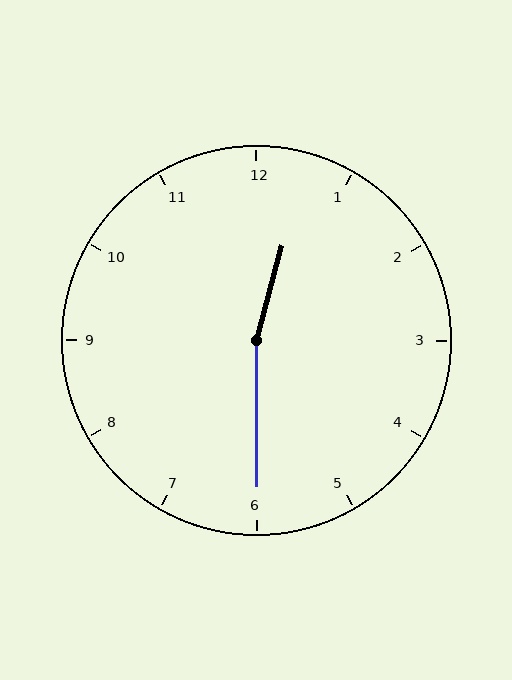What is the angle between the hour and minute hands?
Approximately 165 degrees.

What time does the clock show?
12:30.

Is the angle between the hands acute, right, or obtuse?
It is obtuse.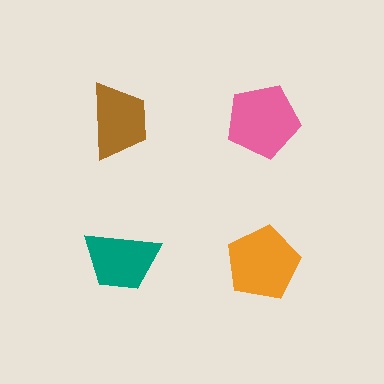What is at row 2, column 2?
An orange pentagon.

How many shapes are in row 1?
2 shapes.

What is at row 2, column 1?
A teal trapezoid.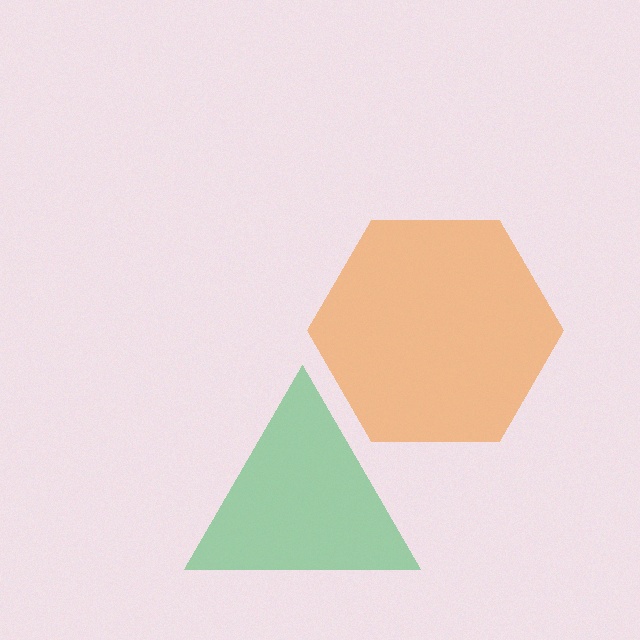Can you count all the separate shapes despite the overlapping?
Yes, there are 2 separate shapes.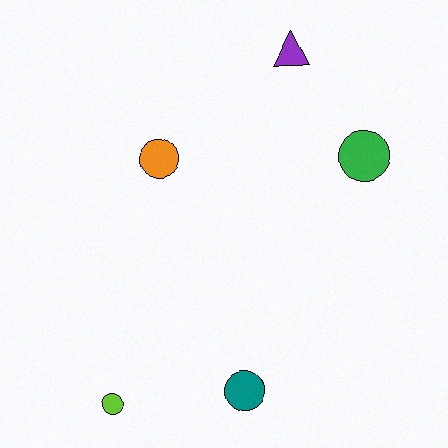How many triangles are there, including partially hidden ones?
There is 1 triangle.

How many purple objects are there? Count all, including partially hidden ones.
There is 1 purple object.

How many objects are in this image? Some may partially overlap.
There are 5 objects.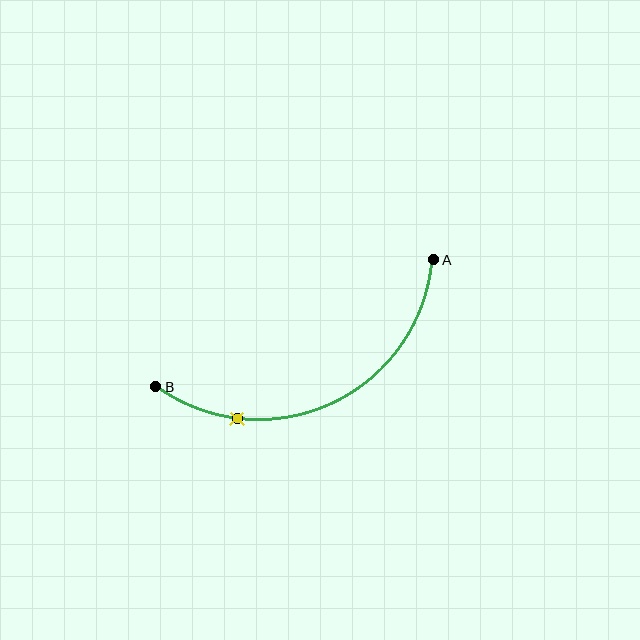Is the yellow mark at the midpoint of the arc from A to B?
No. The yellow mark lies on the arc but is closer to endpoint B. The arc midpoint would be at the point on the curve equidistant along the arc from both A and B.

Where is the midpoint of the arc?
The arc midpoint is the point on the curve farthest from the straight line joining A and B. It sits below that line.